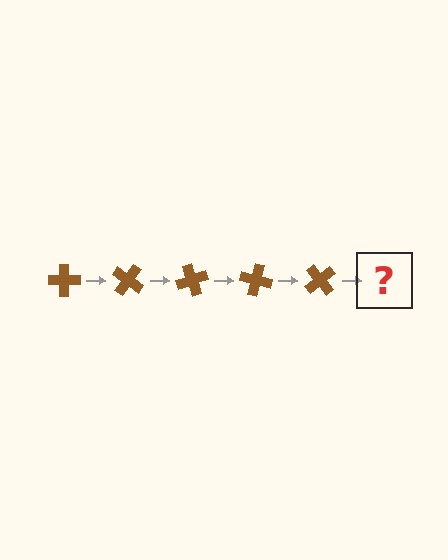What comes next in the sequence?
The next element should be a brown cross rotated 175 degrees.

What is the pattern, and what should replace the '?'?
The pattern is that the cross rotates 35 degrees each step. The '?' should be a brown cross rotated 175 degrees.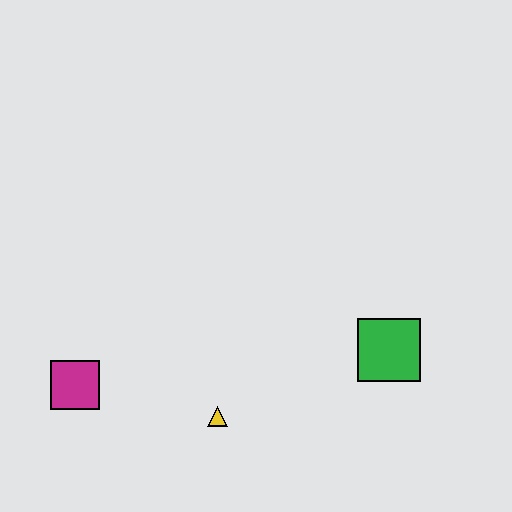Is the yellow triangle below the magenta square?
Yes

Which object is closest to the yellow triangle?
The magenta square is closest to the yellow triangle.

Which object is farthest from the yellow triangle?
The green square is farthest from the yellow triangle.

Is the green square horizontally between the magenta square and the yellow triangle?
No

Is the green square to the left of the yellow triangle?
No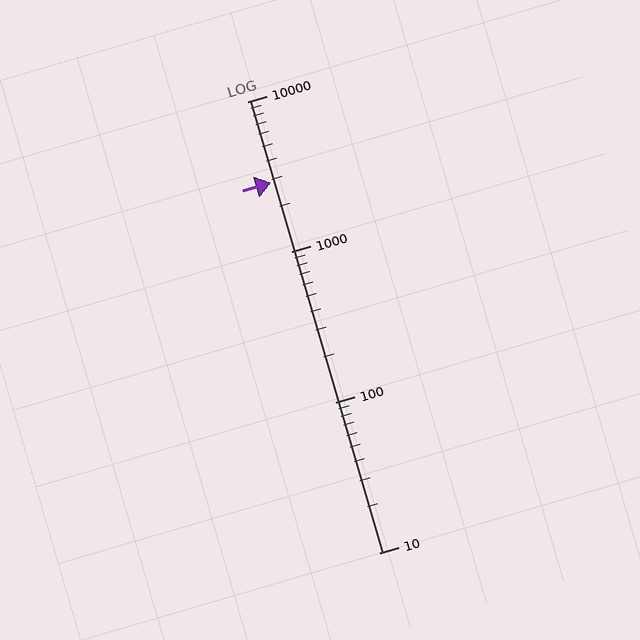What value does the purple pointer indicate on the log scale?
The pointer indicates approximately 2900.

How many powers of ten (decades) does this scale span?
The scale spans 3 decades, from 10 to 10000.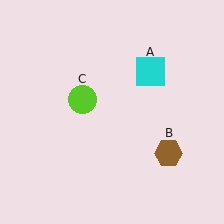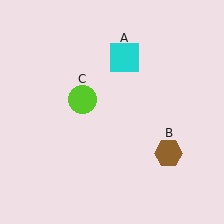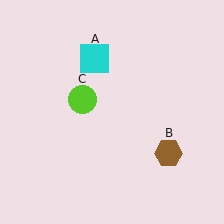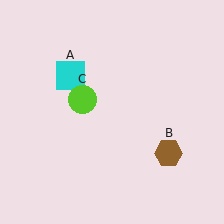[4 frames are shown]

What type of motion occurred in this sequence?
The cyan square (object A) rotated counterclockwise around the center of the scene.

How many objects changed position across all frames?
1 object changed position: cyan square (object A).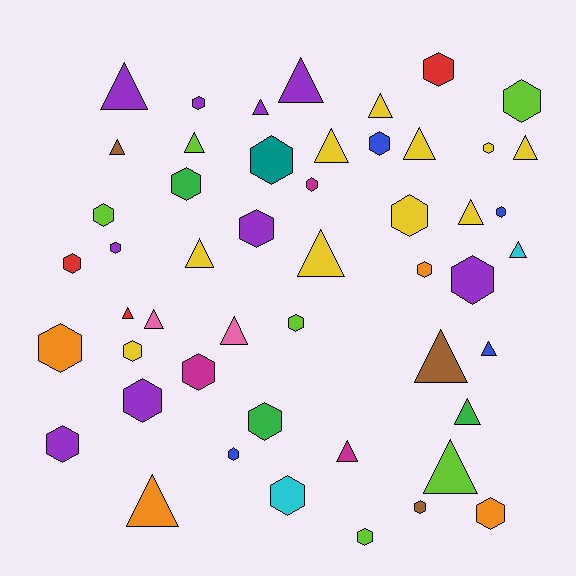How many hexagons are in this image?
There are 28 hexagons.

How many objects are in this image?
There are 50 objects.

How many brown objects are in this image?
There are 3 brown objects.